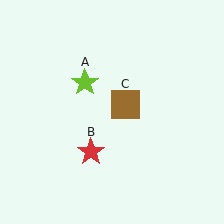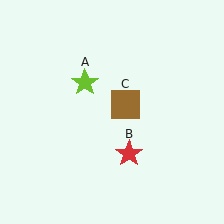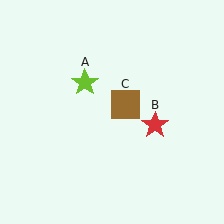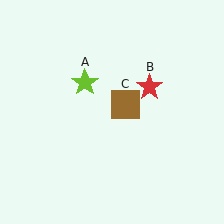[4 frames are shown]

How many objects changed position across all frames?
1 object changed position: red star (object B).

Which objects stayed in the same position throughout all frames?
Lime star (object A) and brown square (object C) remained stationary.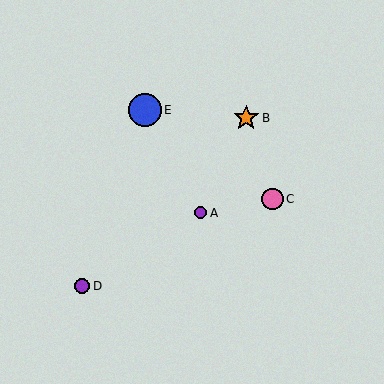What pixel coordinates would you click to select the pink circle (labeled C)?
Click at (273, 199) to select the pink circle C.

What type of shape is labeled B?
Shape B is an orange star.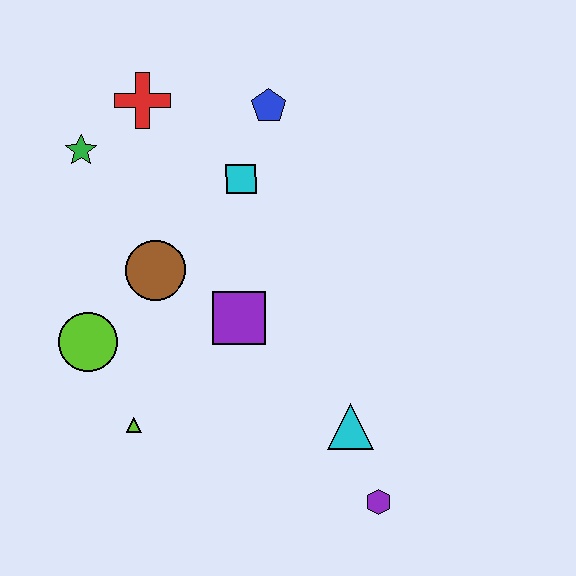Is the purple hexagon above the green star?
No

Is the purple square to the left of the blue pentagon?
Yes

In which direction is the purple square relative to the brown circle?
The purple square is to the right of the brown circle.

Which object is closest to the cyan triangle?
The purple hexagon is closest to the cyan triangle.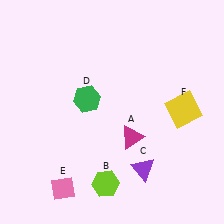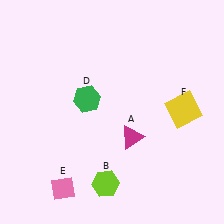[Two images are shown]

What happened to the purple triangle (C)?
The purple triangle (C) was removed in Image 2. It was in the bottom-right area of Image 1.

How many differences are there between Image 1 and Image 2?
There is 1 difference between the two images.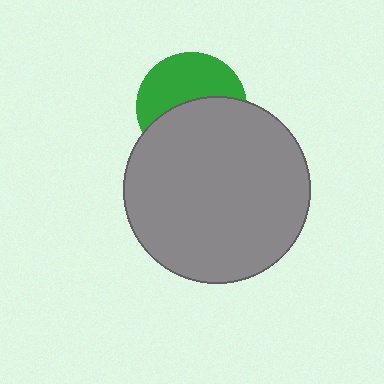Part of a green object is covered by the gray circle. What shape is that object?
It is a circle.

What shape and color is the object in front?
The object in front is a gray circle.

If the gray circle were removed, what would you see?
You would see the complete green circle.